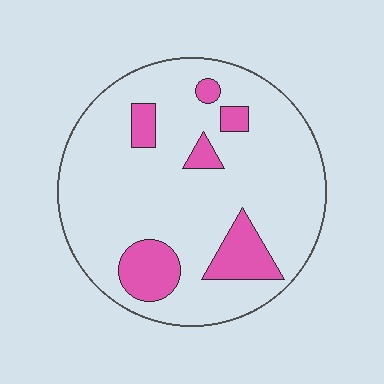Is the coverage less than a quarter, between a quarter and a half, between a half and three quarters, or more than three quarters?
Less than a quarter.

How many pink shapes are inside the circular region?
6.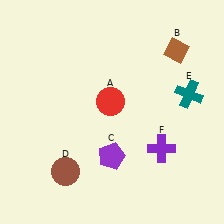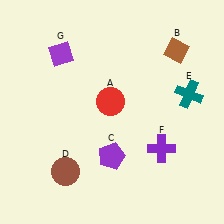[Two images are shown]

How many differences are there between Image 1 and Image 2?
There is 1 difference between the two images.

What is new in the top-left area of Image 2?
A purple diamond (G) was added in the top-left area of Image 2.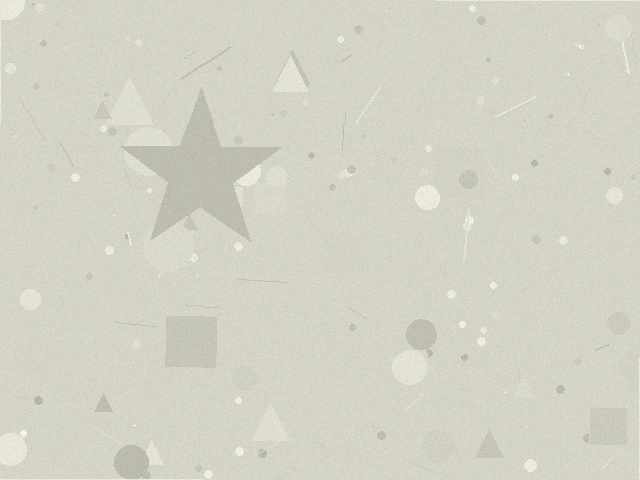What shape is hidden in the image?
A star is hidden in the image.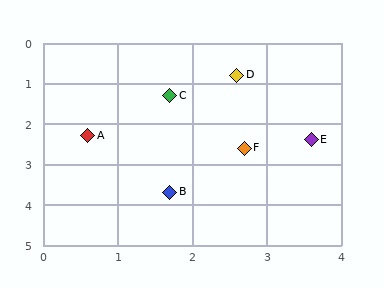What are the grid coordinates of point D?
Point D is at approximately (2.6, 0.8).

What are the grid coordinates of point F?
Point F is at approximately (2.7, 2.6).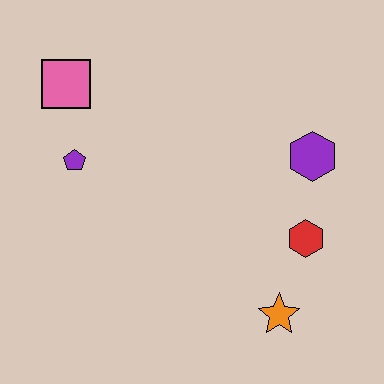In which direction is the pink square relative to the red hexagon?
The pink square is to the left of the red hexagon.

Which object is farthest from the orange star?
The pink square is farthest from the orange star.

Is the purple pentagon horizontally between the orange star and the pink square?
Yes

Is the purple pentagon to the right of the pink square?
Yes